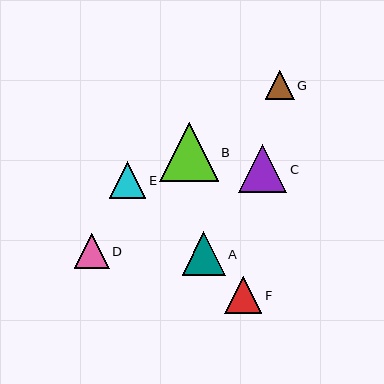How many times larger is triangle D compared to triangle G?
Triangle D is approximately 1.2 times the size of triangle G.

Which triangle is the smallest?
Triangle G is the smallest with a size of approximately 29 pixels.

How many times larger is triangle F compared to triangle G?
Triangle F is approximately 1.3 times the size of triangle G.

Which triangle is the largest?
Triangle B is the largest with a size of approximately 58 pixels.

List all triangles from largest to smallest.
From largest to smallest: B, C, A, F, E, D, G.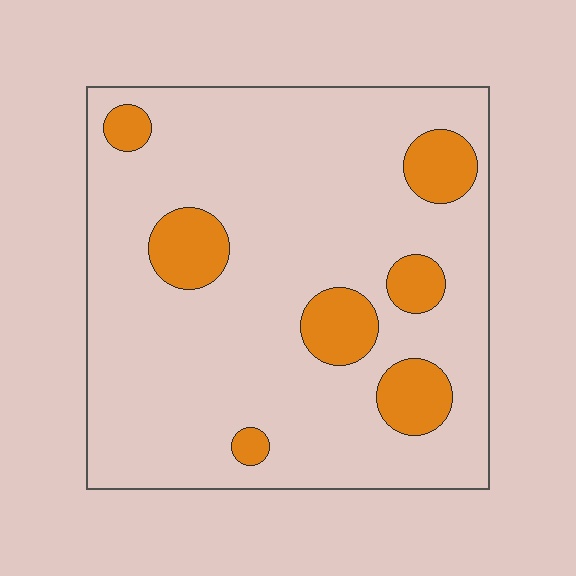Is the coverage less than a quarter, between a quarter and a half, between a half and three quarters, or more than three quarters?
Less than a quarter.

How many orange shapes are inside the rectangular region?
7.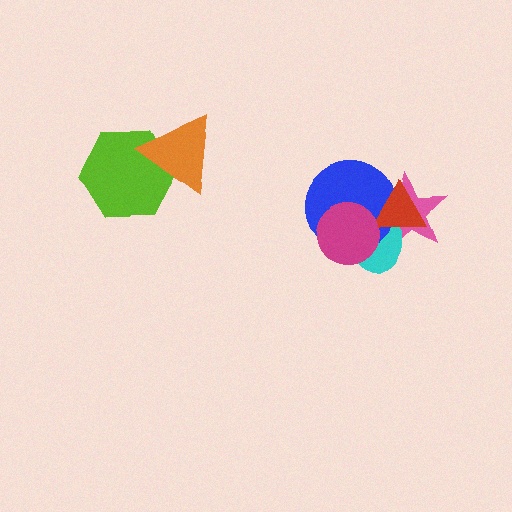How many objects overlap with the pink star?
3 objects overlap with the pink star.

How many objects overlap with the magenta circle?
3 objects overlap with the magenta circle.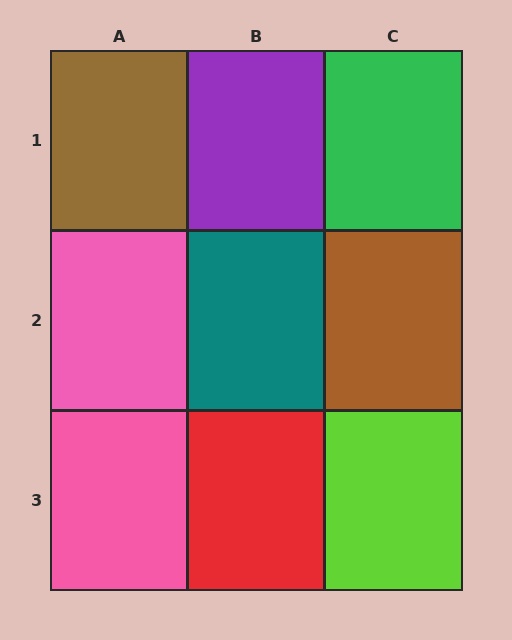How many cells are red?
1 cell is red.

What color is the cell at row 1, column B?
Purple.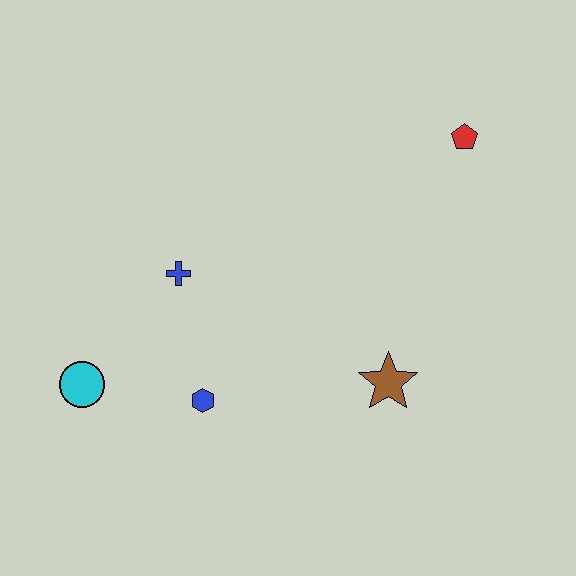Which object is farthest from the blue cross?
The red pentagon is farthest from the blue cross.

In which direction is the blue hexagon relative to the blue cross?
The blue hexagon is below the blue cross.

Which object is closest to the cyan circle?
The blue hexagon is closest to the cyan circle.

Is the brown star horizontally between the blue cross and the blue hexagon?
No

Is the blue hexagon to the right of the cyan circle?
Yes